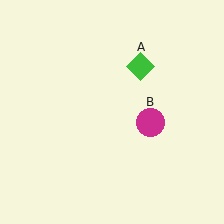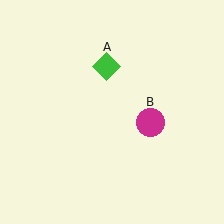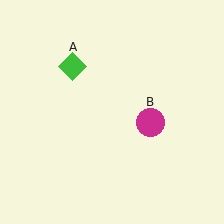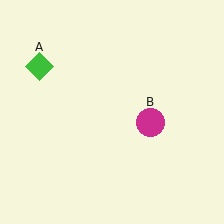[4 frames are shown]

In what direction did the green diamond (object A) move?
The green diamond (object A) moved left.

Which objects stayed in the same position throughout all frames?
Magenta circle (object B) remained stationary.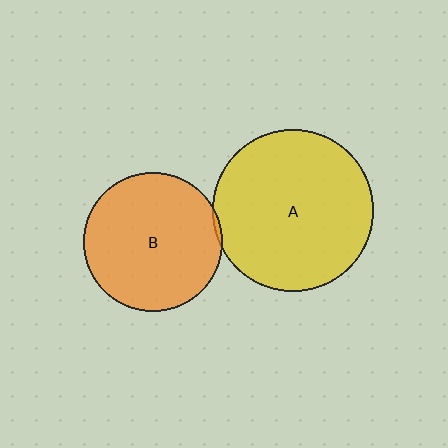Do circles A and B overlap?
Yes.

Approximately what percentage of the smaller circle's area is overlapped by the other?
Approximately 5%.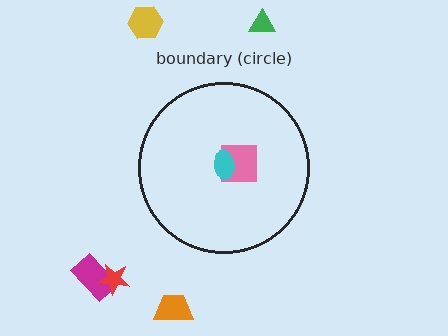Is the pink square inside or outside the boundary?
Inside.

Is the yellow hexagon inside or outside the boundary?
Outside.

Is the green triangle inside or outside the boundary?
Outside.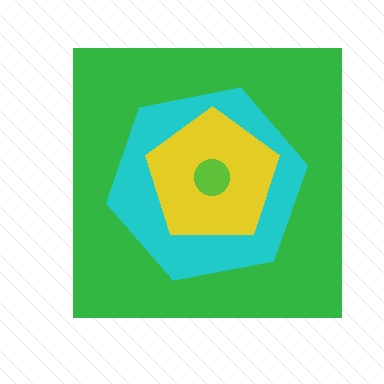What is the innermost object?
The lime circle.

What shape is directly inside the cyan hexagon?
The yellow pentagon.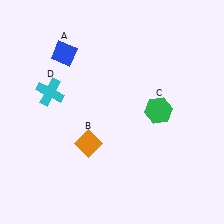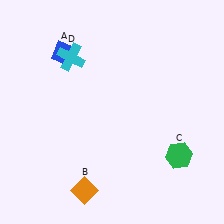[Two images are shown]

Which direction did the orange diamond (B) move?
The orange diamond (B) moved down.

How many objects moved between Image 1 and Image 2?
3 objects moved between the two images.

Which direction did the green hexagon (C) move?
The green hexagon (C) moved down.